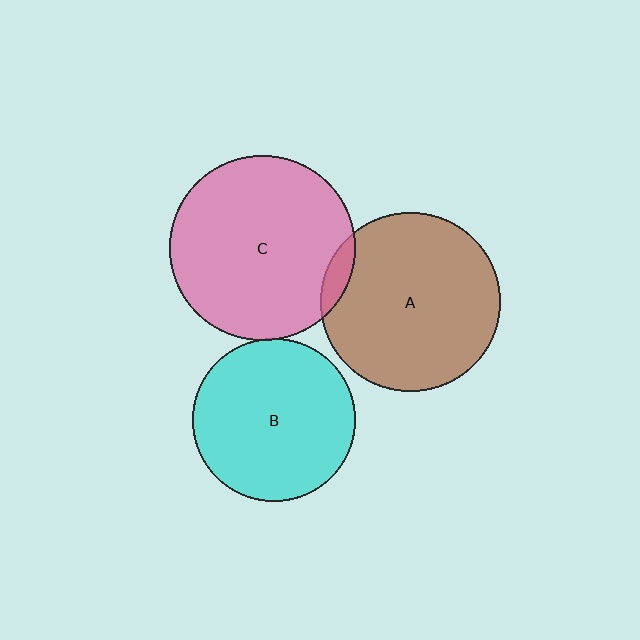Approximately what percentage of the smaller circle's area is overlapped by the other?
Approximately 5%.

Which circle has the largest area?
Circle C (pink).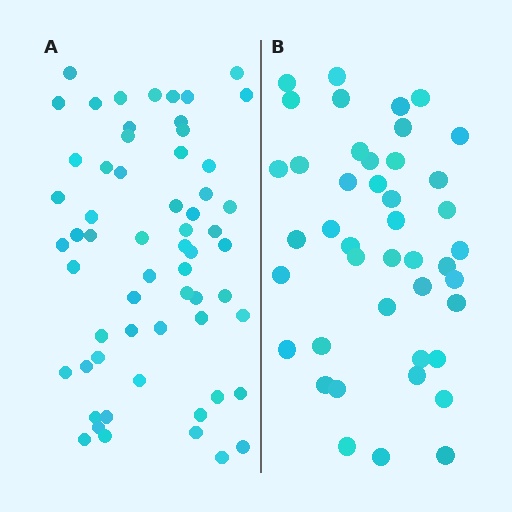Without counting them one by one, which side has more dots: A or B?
Region A (the left region) has more dots.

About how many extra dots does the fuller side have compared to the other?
Region A has approximately 15 more dots than region B.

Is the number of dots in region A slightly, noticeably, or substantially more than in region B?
Region A has noticeably more, but not dramatically so. The ratio is roughly 1.4 to 1.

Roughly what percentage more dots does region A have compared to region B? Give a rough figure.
About 40% more.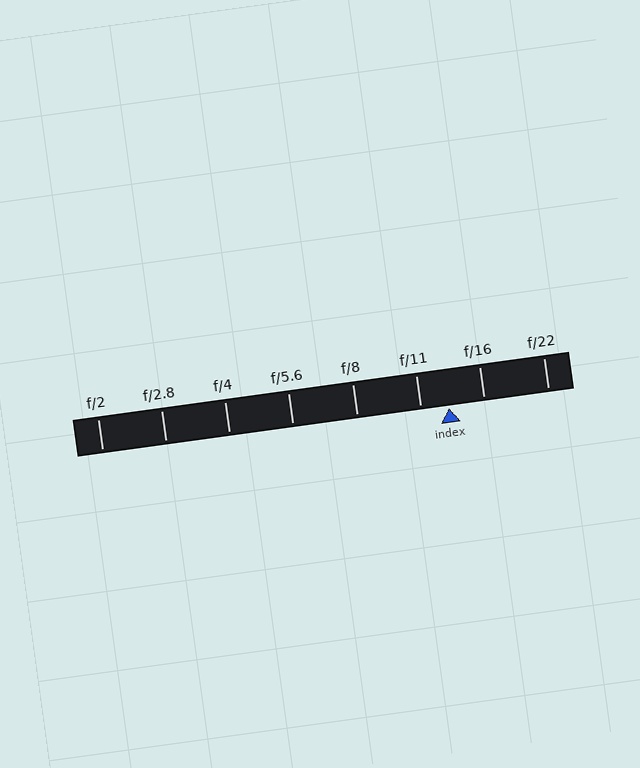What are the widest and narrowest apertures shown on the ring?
The widest aperture shown is f/2 and the narrowest is f/22.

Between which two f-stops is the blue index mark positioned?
The index mark is between f/11 and f/16.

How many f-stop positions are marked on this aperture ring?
There are 8 f-stop positions marked.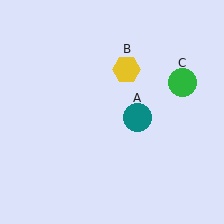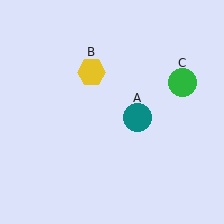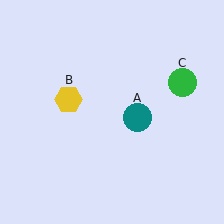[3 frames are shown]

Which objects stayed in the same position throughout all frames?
Teal circle (object A) and green circle (object C) remained stationary.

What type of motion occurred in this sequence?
The yellow hexagon (object B) rotated counterclockwise around the center of the scene.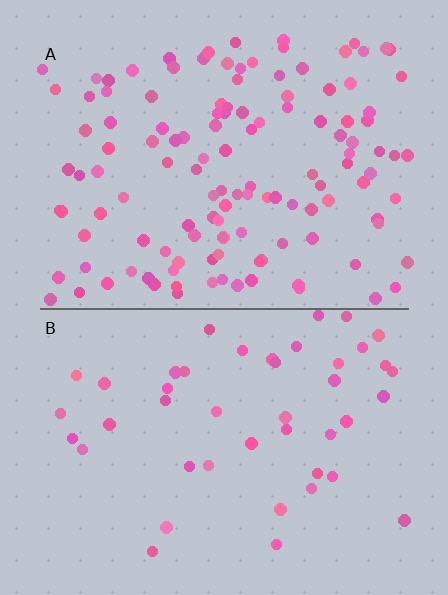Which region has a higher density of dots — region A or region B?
A (the top).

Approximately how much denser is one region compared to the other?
Approximately 2.8× — region A over region B.